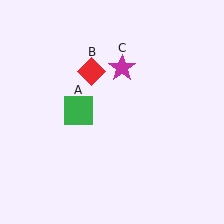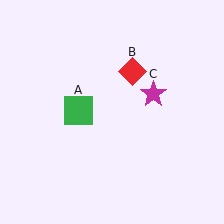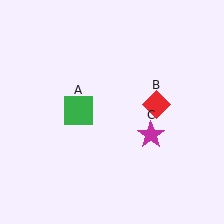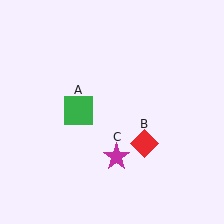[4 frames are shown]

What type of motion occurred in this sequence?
The red diamond (object B), magenta star (object C) rotated clockwise around the center of the scene.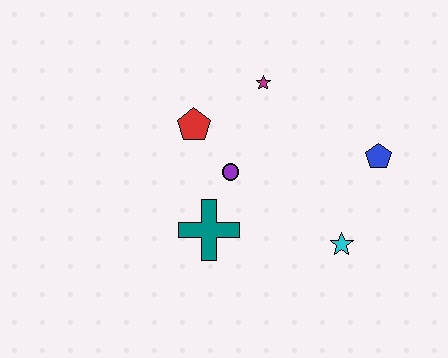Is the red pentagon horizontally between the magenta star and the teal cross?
No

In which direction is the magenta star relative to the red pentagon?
The magenta star is to the right of the red pentagon.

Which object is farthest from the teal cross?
The blue pentagon is farthest from the teal cross.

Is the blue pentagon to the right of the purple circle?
Yes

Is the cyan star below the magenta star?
Yes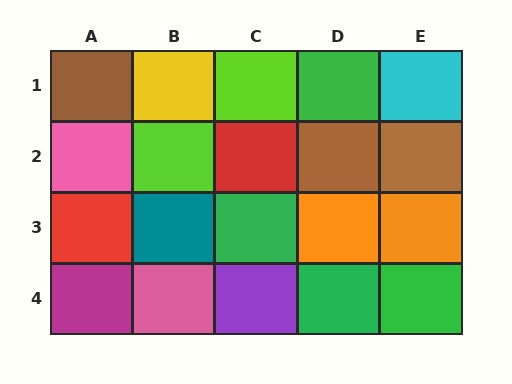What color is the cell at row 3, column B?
Teal.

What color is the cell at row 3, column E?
Orange.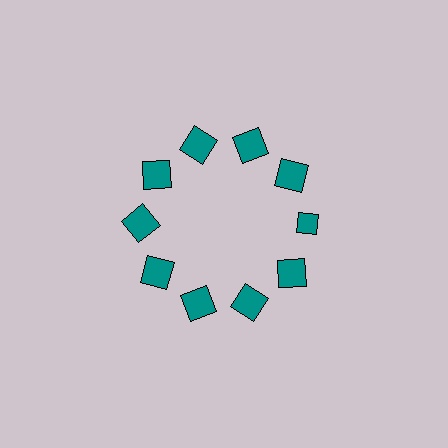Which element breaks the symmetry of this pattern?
The teal diamond at roughly the 3 o'clock position breaks the symmetry. All other shapes are teal squares.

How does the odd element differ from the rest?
It has a different shape: diamond instead of square.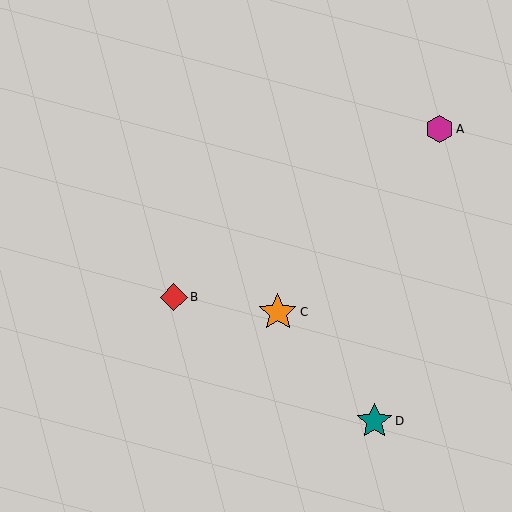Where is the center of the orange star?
The center of the orange star is at (278, 312).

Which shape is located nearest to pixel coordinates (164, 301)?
The red diamond (labeled B) at (174, 297) is nearest to that location.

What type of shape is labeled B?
Shape B is a red diamond.